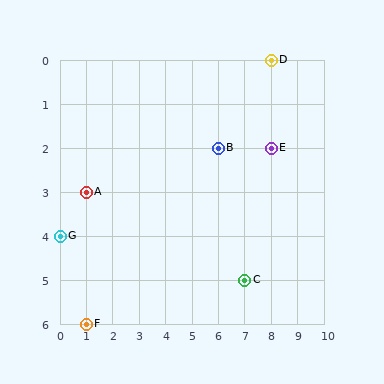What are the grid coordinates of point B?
Point B is at grid coordinates (6, 2).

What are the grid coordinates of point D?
Point D is at grid coordinates (8, 0).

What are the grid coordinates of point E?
Point E is at grid coordinates (8, 2).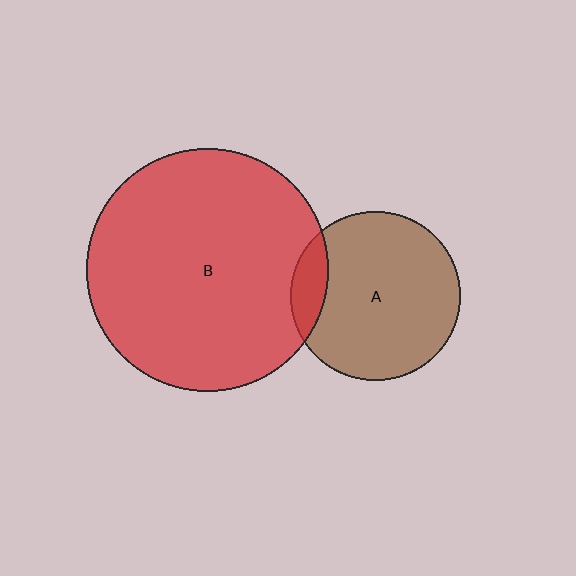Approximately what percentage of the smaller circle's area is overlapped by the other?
Approximately 10%.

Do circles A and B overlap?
Yes.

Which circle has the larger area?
Circle B (red).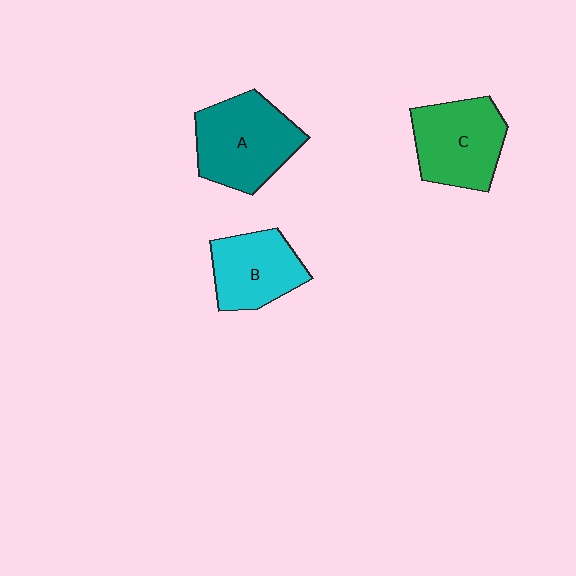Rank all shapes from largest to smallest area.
From largest to smallest: A (teal), C (green), B (cyan).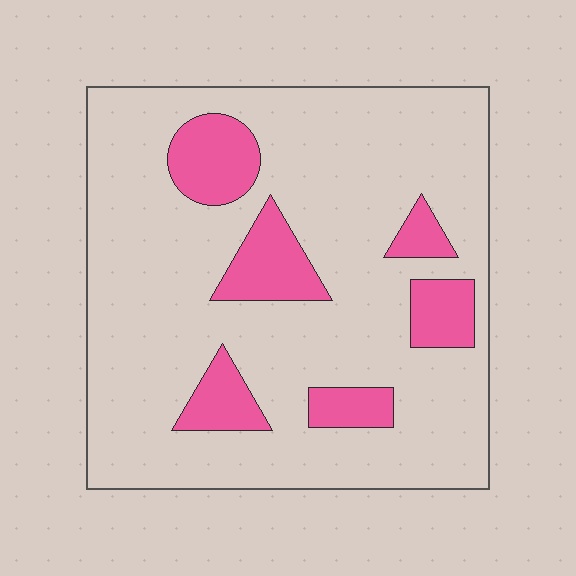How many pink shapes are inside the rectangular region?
6.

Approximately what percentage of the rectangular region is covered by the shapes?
Approximately 20%.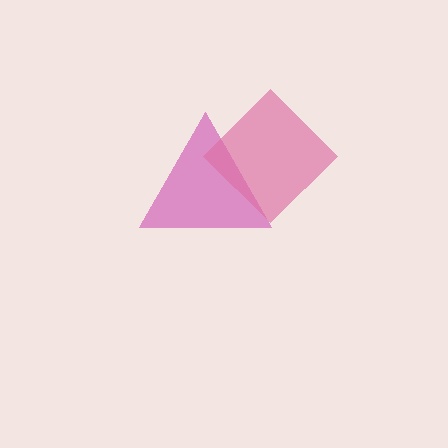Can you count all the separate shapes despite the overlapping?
Yes, there are 2 separate shapes.